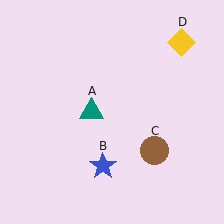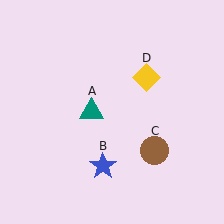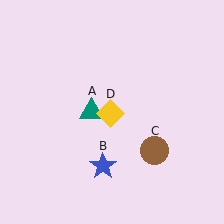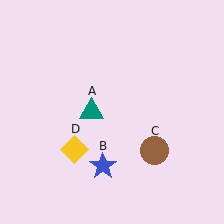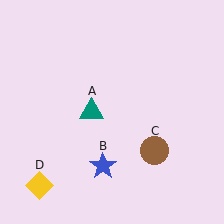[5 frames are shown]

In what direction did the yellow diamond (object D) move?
The yellow diamond (object D) moved down and to the left.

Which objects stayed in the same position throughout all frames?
Teal triangle (object A) and blue star (object B) and brown circle (object C) remained stationary.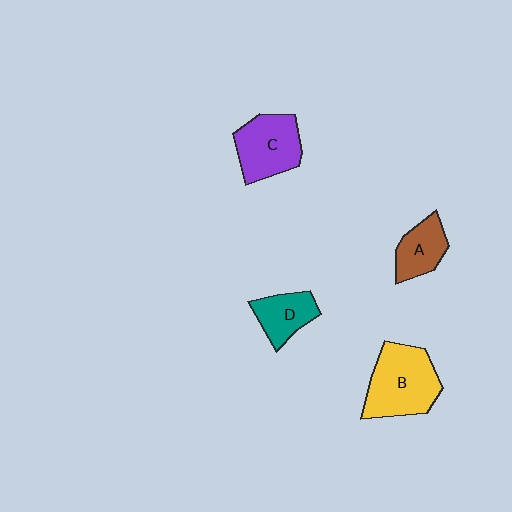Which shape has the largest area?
Shape B (yellow).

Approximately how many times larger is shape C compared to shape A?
Approximately 1.5 times.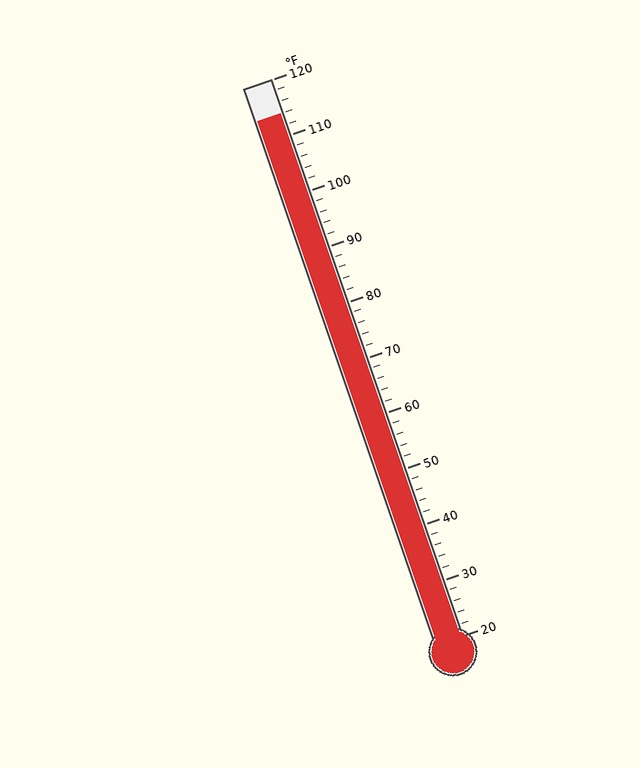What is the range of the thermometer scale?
The thermometer scale ranges from 20°F to 120°F.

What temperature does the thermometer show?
The thermometer shows approximately 114°F.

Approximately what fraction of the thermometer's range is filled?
The thermometer is filled to approximately 95% of its range.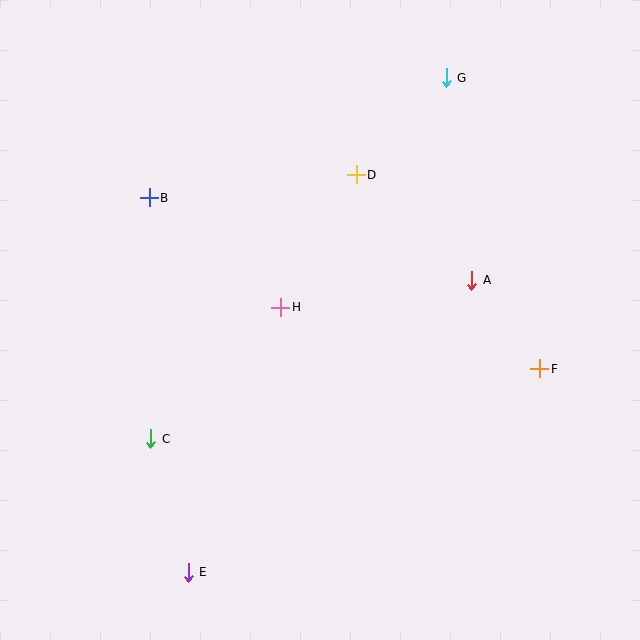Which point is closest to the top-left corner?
Point B is closest to the top-left corner.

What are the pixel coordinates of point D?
Point D is at (356, 175).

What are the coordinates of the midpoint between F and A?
The midpoint between F and A is at (506, 325).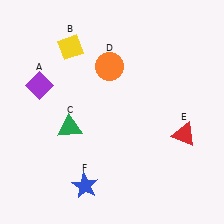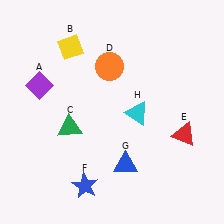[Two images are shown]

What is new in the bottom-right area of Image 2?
A blue triangle (G) was added in the bottom-right area of Image 2.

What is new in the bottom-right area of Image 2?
A cyan triangle (H) was added in the bottom-right area of Image 2.